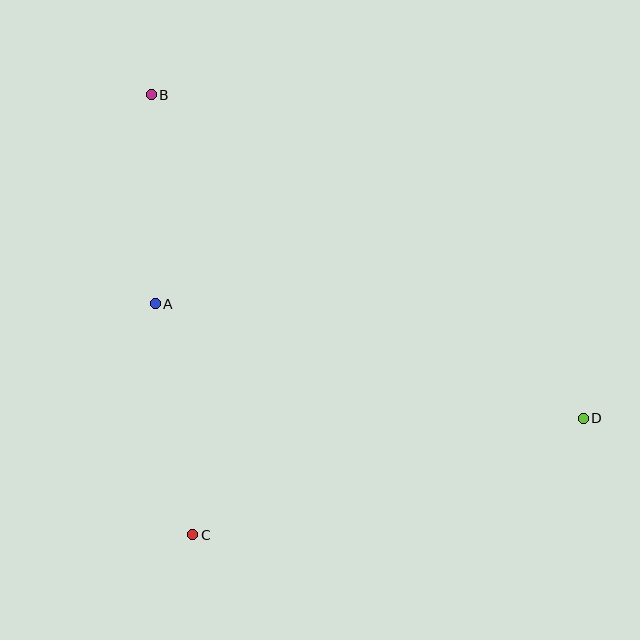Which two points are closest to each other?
Points A and B are closest to each other.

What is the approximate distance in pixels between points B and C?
The distance between B and C is approximately 442 pixels.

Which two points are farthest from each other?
Points B and D are farthest from each other.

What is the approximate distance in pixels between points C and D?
The distance between C and D is approximately 407 pixels.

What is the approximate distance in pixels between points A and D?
The distance between A and D is approximately 443 pixels.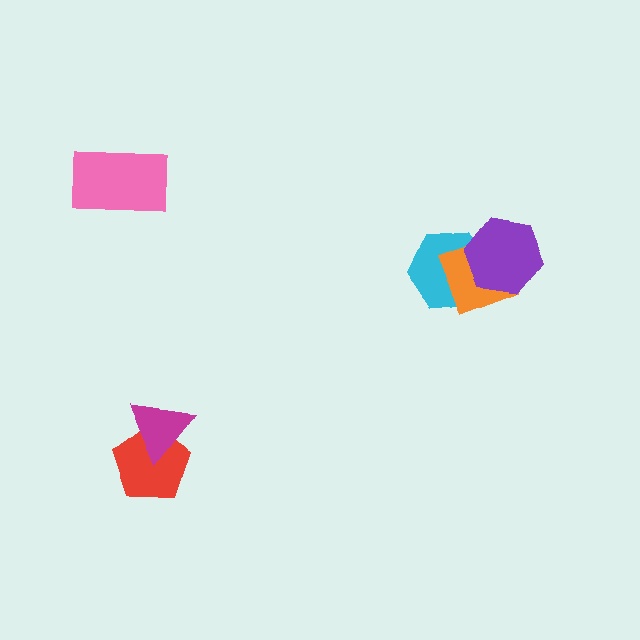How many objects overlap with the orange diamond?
2 objects overlap with the orange diamond.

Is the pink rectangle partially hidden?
No, no other shape covers it.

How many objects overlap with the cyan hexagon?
2 objects overlap with the cyan hexagon.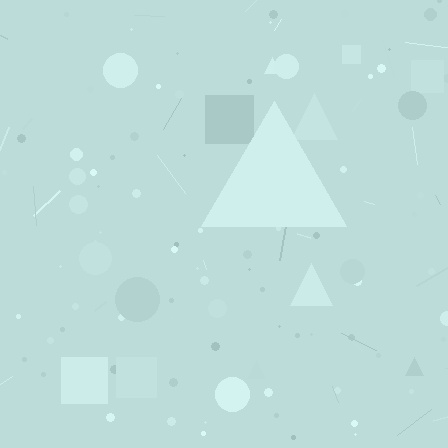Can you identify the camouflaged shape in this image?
The camouflaged shape is a triangle.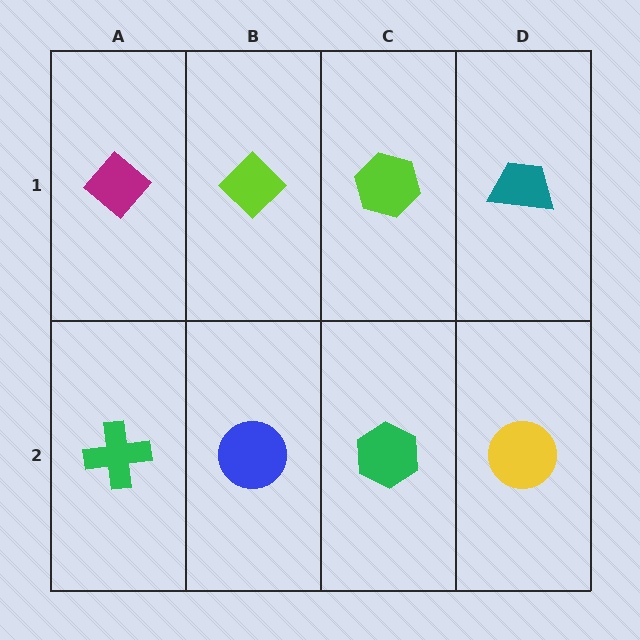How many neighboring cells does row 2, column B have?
3.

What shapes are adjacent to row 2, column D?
A teal trapezoid (row 1, column D), a green hexagon (row 2, column C).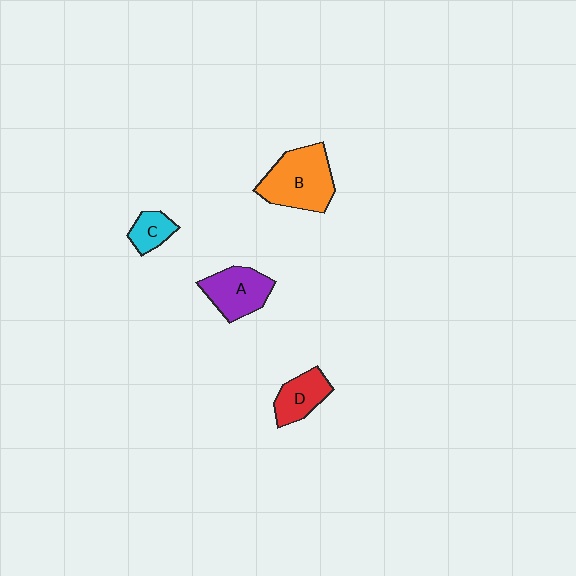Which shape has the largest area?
Shape B (orange).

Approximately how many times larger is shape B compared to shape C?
Approximately 2.7 times.